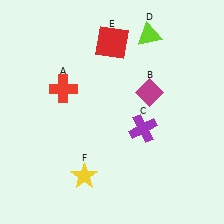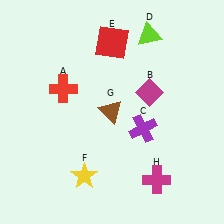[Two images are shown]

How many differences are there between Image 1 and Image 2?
There are 2 differences between the two images.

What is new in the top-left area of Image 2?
A brown triangle (G) was added in the top-left area of Image 2.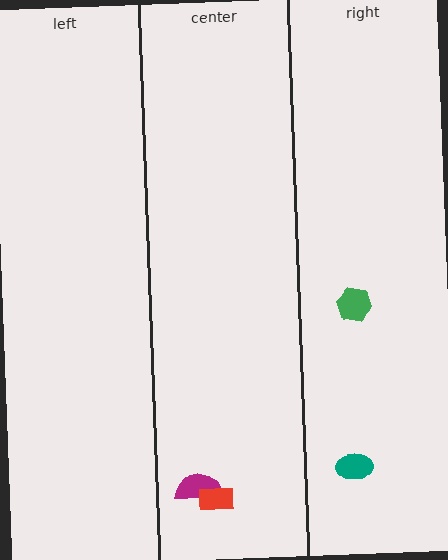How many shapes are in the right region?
2.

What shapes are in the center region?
The magenta semicircle, the red rectangle.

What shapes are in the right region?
The green hexagon, the teal ellipse.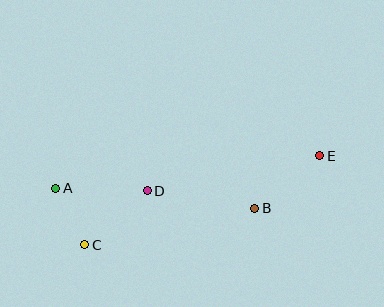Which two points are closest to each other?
Points A and C are closest to each other.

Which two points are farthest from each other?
Points A and E are farthest from each other.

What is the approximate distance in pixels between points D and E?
The distance between D and E is approximately 176 pixels.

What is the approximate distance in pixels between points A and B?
The distance between A and B is approximately 200 pixels.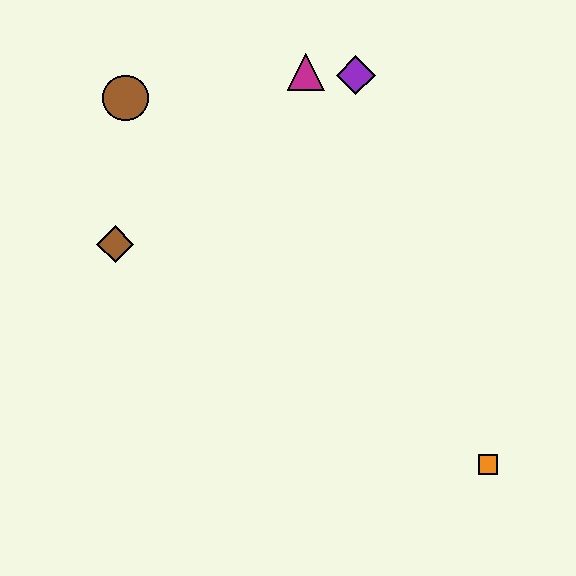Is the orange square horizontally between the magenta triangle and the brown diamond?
No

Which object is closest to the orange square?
The purple diamond is closest to the orange square.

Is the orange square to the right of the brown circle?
Yes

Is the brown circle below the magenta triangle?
Yes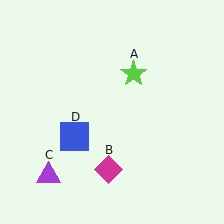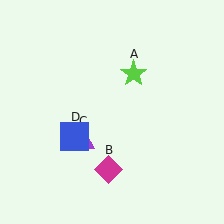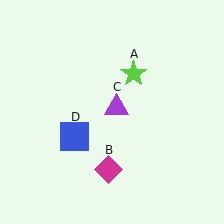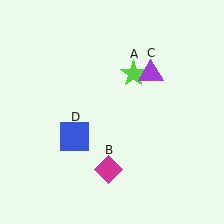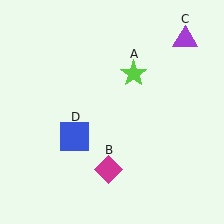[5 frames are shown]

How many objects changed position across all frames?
1 object changed position: purple triangle (object C).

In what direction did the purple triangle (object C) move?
The purple triangle (object C) moved up and to the right.